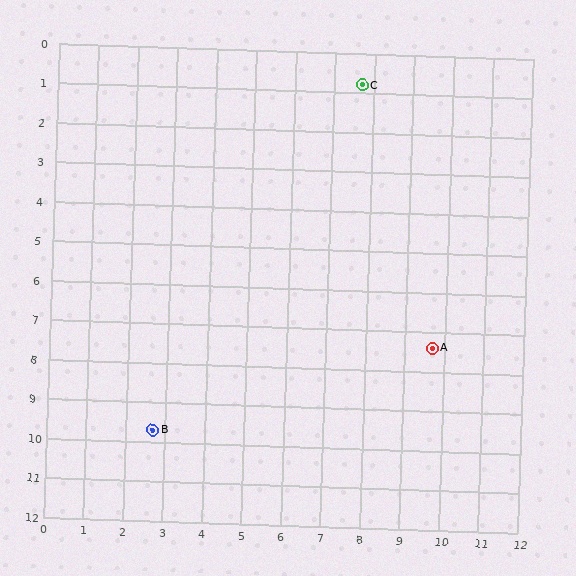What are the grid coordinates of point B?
Point B is at approximately (2.7, 9.7).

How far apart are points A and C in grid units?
Points A and C are about 6.9 grid units apart.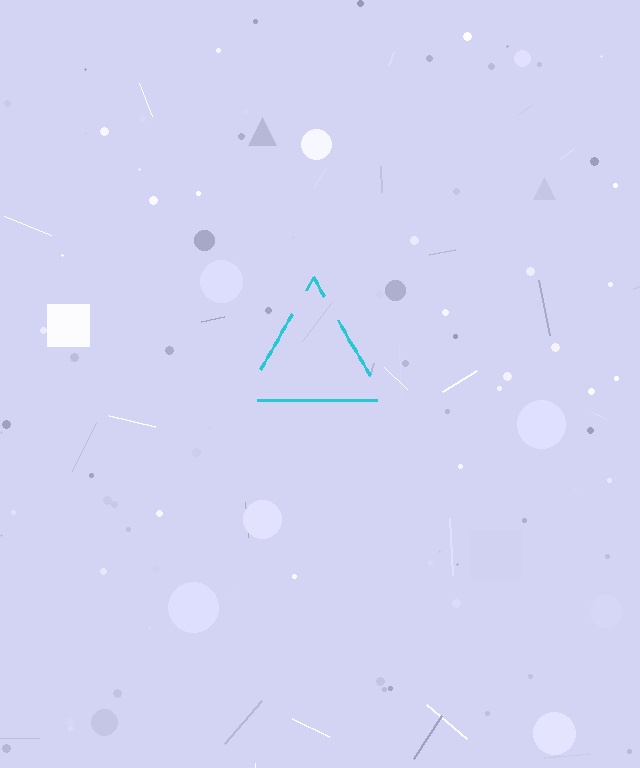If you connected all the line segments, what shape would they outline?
They would outline a triangle.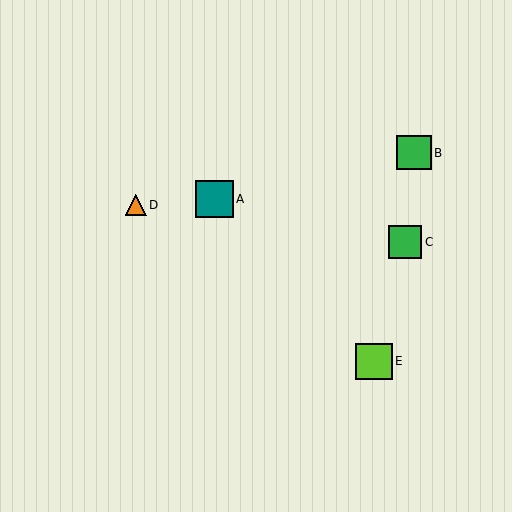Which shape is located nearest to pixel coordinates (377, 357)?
The lime square (labeled E) at (374, 361) is nearest to that location.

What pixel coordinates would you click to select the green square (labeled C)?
Click at (405, 242) to select the green square C.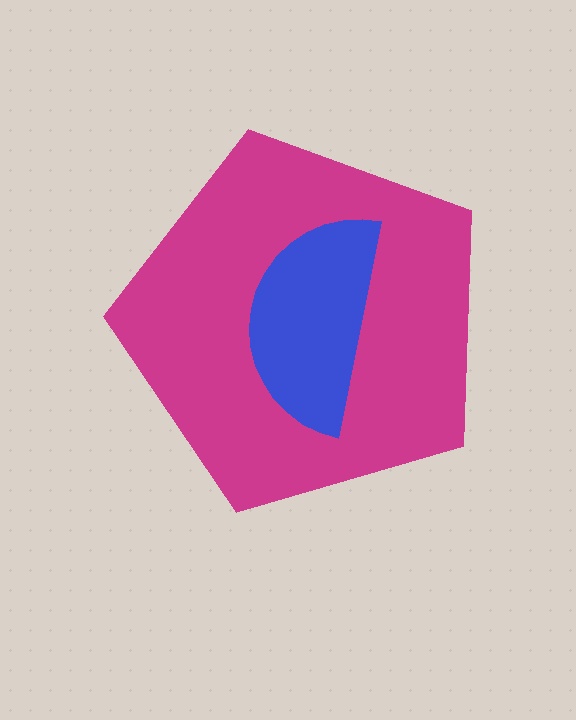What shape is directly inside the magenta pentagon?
The blue semicircle.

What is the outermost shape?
The magenta pentagon.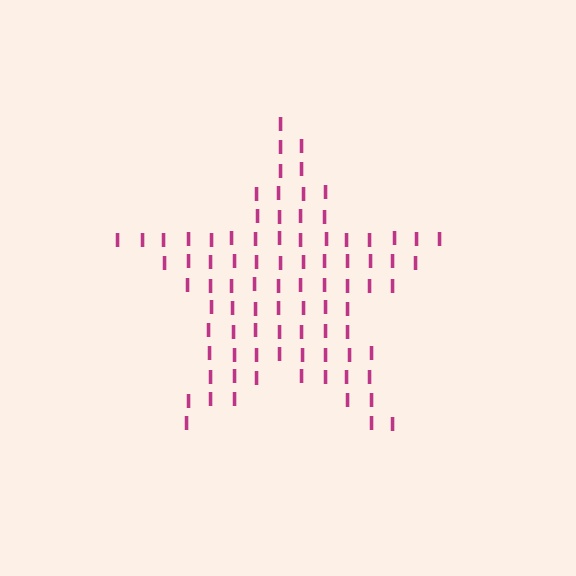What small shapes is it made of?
It is made of small letter I's.